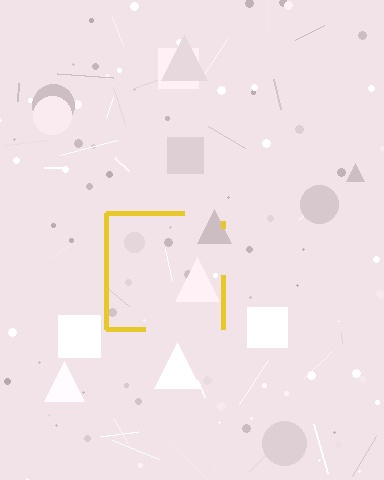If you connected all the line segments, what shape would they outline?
They would outline a square.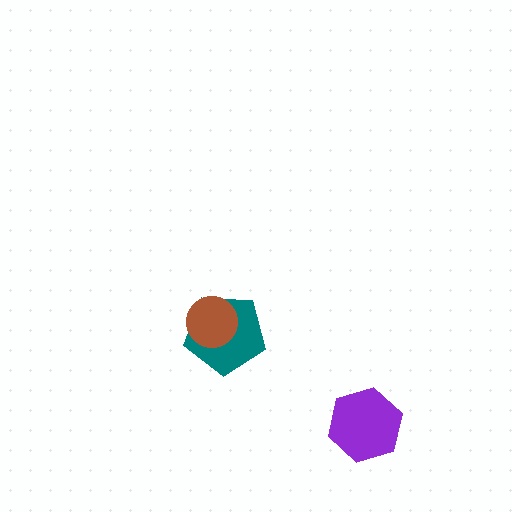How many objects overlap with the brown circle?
1 object overlaps with the brown circle.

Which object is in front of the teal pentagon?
The brown circle is in front of the teal pentagon.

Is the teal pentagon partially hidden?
Yes, it is partially covered by another shape.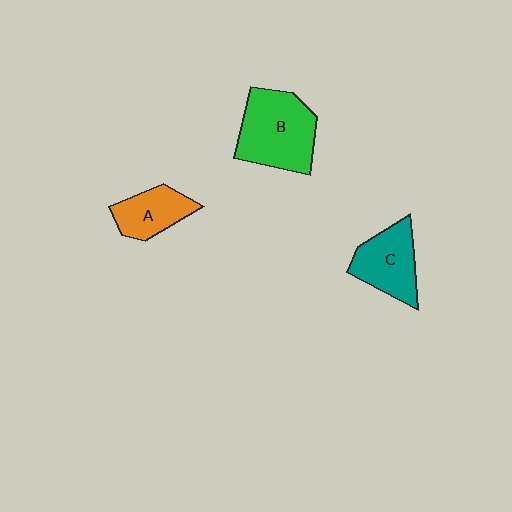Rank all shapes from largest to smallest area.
From largest to smallest: B (green), C (teal), A (orange).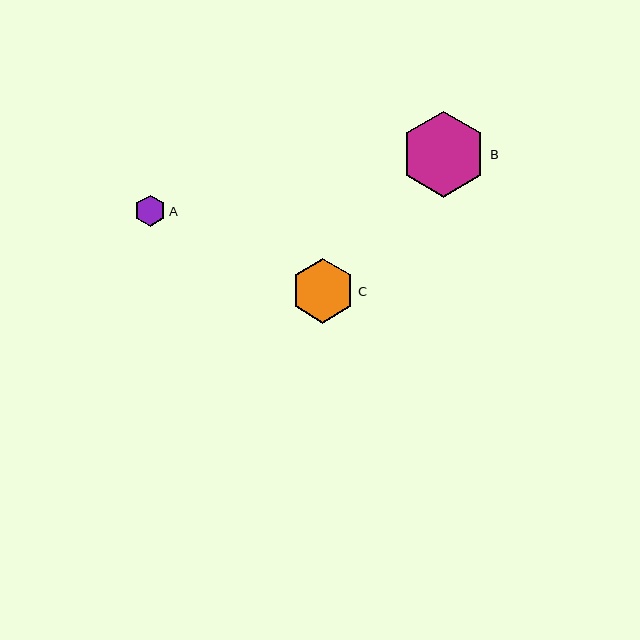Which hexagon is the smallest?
Hexagon A is the smallest with a size of approximately 31 pixels.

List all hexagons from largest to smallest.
From largest to smallest: B, C, A.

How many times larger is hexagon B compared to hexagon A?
Hexagon B is approximately 2.7 times the size of hexagon A.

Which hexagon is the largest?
Hexagon B is the largest with a size of approximately 86 pixels.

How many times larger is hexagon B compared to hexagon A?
Hexagon B is approximately 2.7 times the size of hexagon A.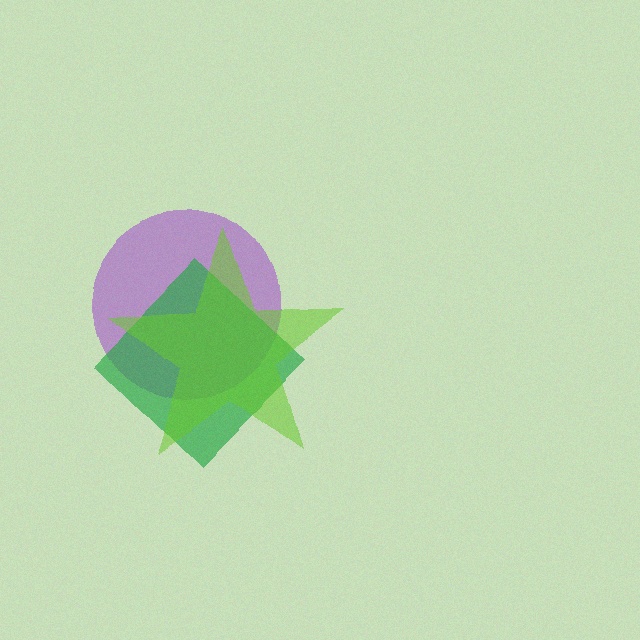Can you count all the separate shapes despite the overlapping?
Yes, there are 3 separate shapes.